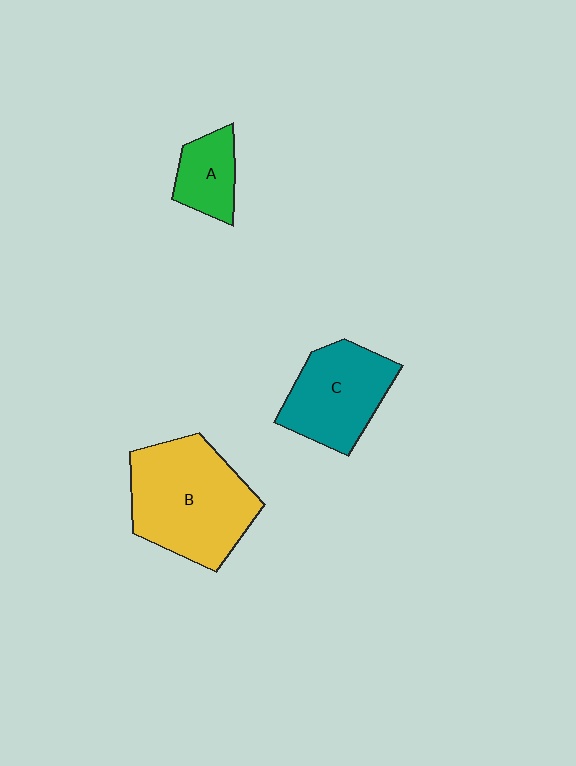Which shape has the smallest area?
Shape A (green).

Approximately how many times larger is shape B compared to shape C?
Approximately 1.4 times.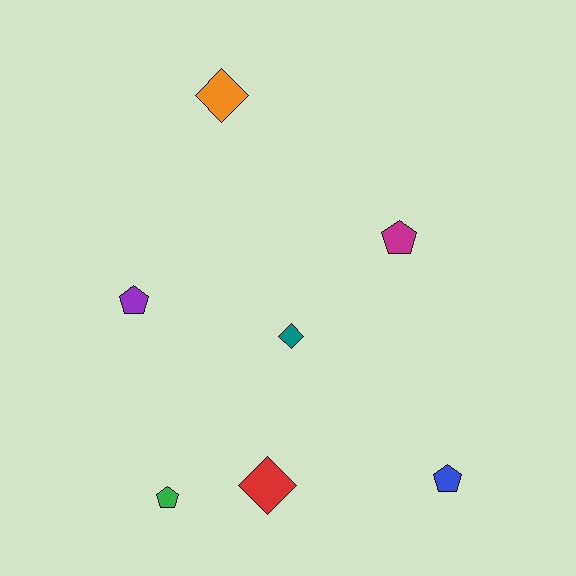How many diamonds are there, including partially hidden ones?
There are 3 diamonds.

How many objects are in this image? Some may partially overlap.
There are 7 objects.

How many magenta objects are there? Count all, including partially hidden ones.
There is 1 magenta object.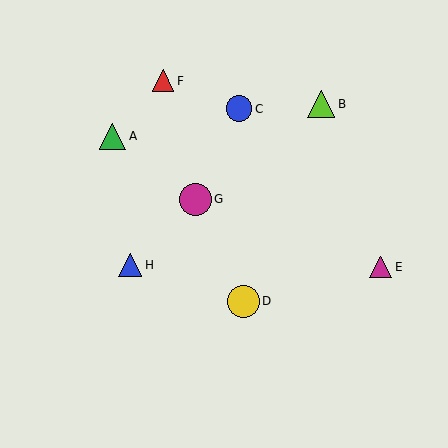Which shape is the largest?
The yellow circle (labeled D) is the largest.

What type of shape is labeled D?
Shape D is a yellow circle.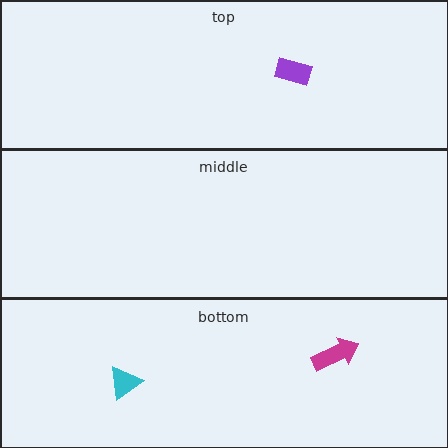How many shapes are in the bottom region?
2.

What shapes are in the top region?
The purple rectangle.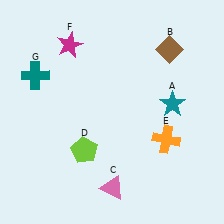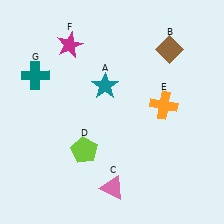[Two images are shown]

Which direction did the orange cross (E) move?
The orange cross (E) moved up.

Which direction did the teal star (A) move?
The teal star (A) moved left.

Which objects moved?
The objects that moved are: the teal star (A), the orange cross (E).